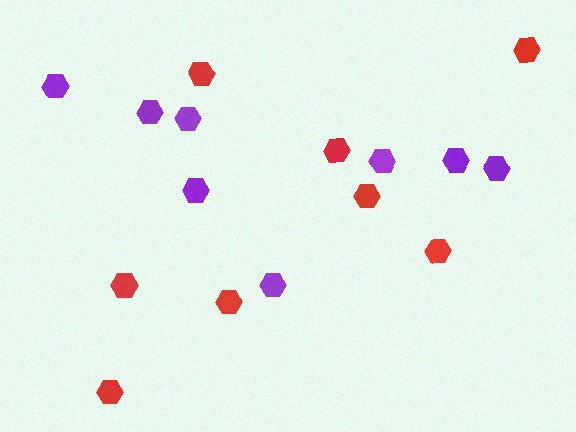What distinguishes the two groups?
There are 2 groups: one group of red hexagons (8) and one group of purple hexagons (8).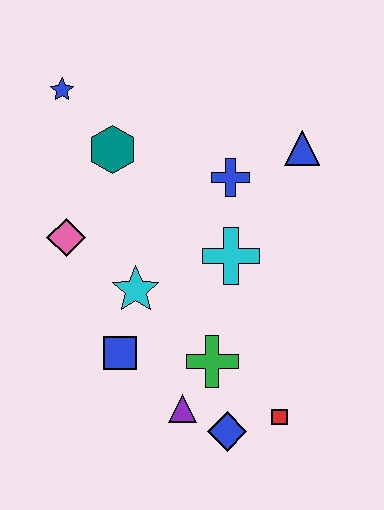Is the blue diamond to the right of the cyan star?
Yes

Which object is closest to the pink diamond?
The cyan star is closest to the pink diamond.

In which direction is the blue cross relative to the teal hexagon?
The blue cross is to the right of the teal hexagon.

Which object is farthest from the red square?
The blue star is farthest from the red square.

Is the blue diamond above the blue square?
No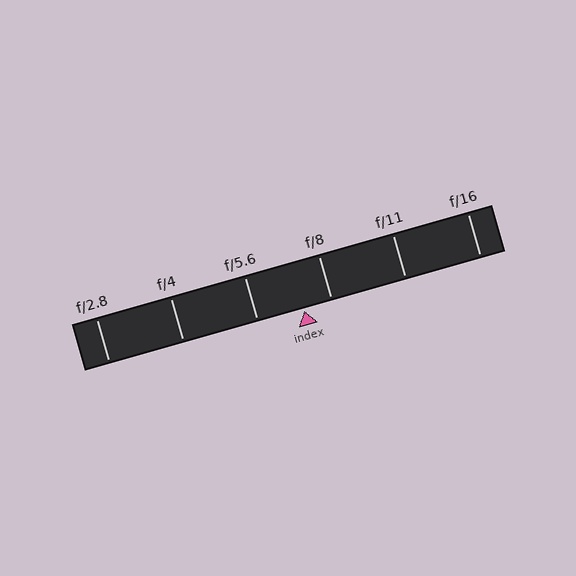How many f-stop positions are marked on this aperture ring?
There are 6 f-stop positions marked.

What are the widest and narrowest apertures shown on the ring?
The widest aperture shown is f/2.8 and the narrowest is f/16.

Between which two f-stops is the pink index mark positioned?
The index mark is between f/5.6 and f/8.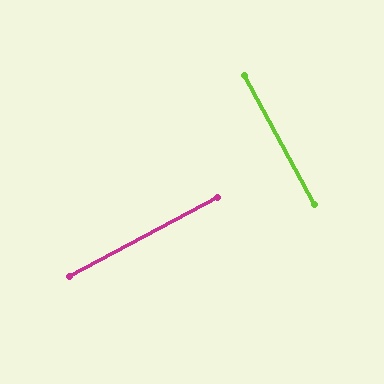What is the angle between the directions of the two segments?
Approximately 89 degrees.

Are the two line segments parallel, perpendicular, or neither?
Perpendicular — they meet at approximately 89°.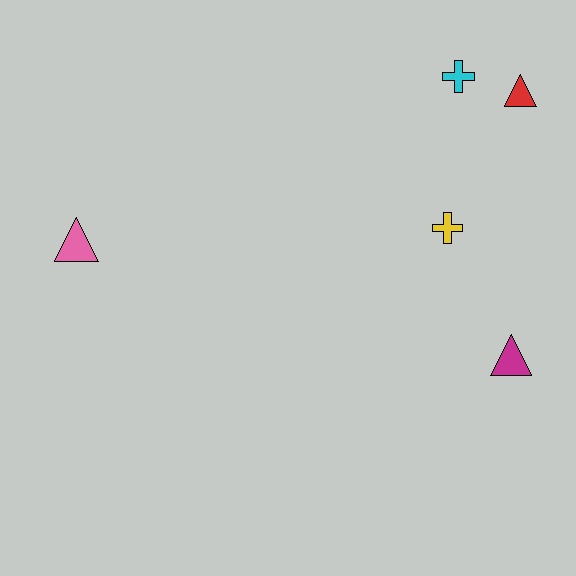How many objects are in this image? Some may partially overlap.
There are 5 objects.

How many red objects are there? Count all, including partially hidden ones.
There is 1 red object.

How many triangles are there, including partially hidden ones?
There are 3 triangles.